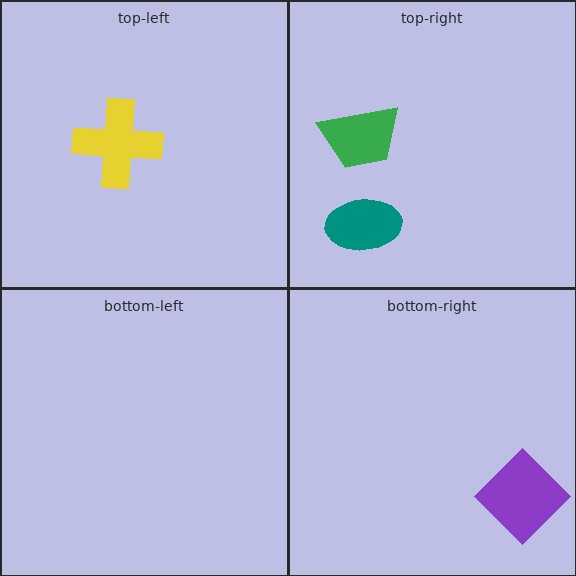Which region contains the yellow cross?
The top-left region.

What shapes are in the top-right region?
The green trapezoid, the teal ellipse.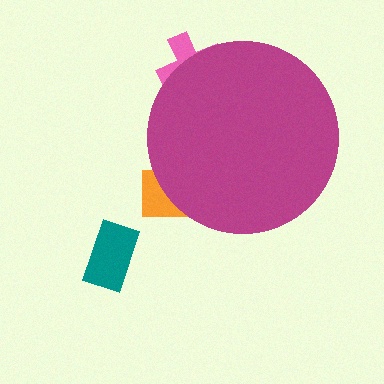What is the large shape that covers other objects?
A magenta circle.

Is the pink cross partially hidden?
Yes, the pink cross is partially hidden behind the magenta circle.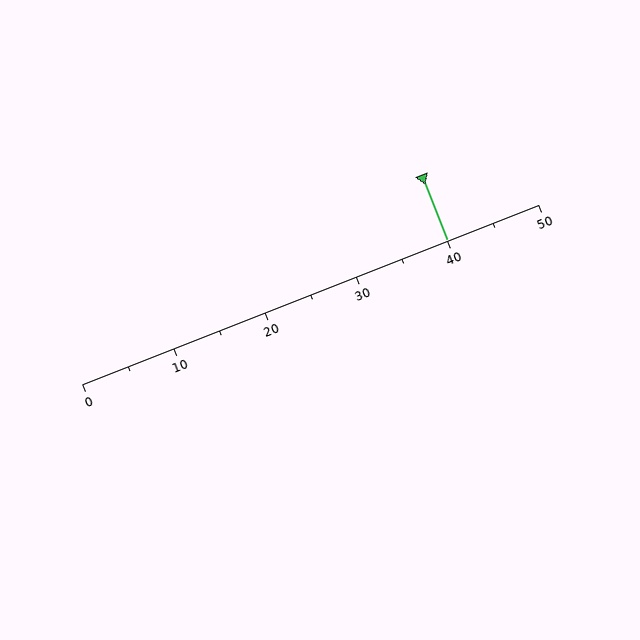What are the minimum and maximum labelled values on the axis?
The axis runs from 0 to 50.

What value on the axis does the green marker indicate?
The marker indicates approximately 40.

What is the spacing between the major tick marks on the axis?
The major ticks are spaced 10 apart.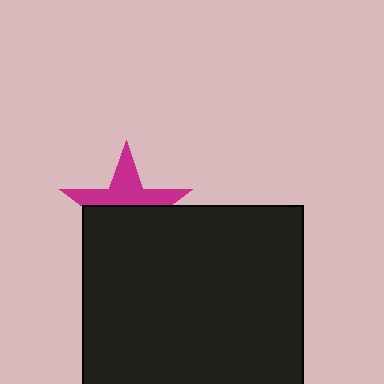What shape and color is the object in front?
The object in front is a black square.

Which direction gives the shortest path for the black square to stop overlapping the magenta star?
Moving down gives the shortest separation.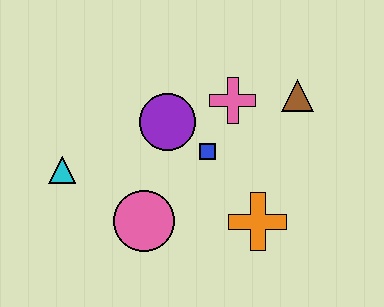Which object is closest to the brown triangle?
The pink cross is closest to the brown triangle.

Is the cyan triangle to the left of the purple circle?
Yes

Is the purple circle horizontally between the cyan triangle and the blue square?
Yes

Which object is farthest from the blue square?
The cyan triangle is farthest from the blue square.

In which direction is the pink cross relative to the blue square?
The pink cross is above the blue square.